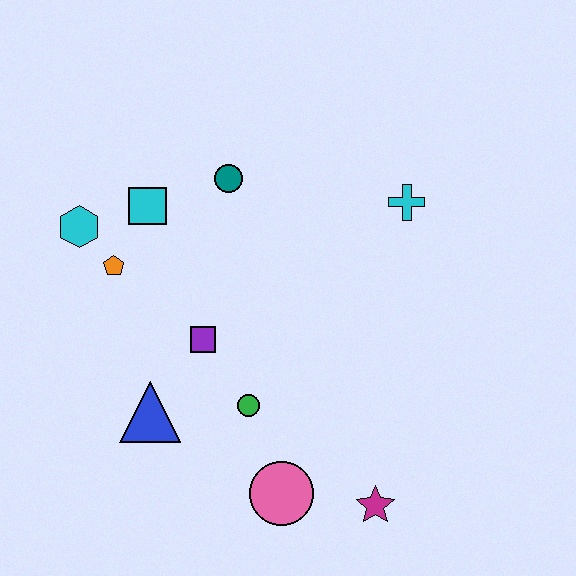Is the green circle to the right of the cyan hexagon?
Yes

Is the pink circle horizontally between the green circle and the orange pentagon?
No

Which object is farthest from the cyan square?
The magenta star is farthest from the cyan square.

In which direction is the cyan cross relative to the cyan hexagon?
The cyan cross is to the right of the cyan hexagon.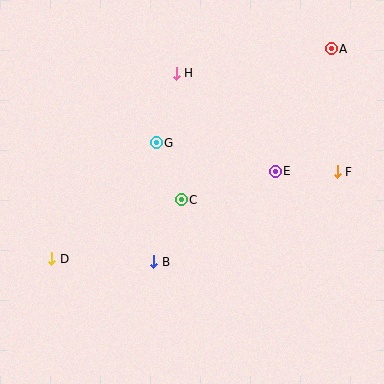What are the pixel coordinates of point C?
Point C is at (181, 200).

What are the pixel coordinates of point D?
Point D is at (52, 259).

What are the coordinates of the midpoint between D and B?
The midpoint between D and B is at (103, 260).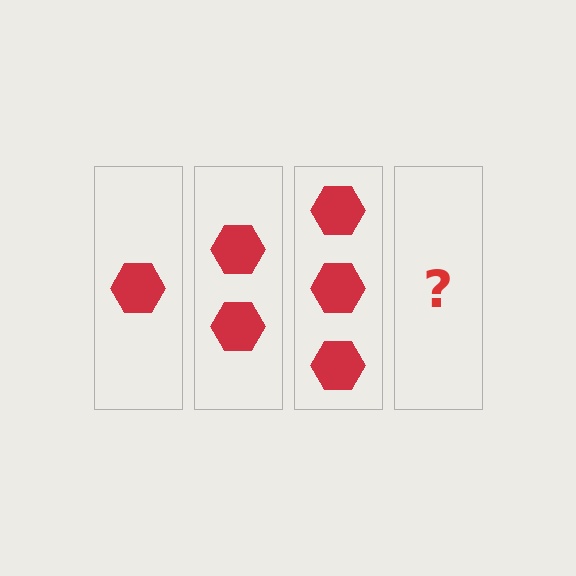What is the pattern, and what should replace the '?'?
The pattern is that each step adds one more hexagon. The '?' should be 4 hexagons.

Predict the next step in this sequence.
The next step is 4 hexagons.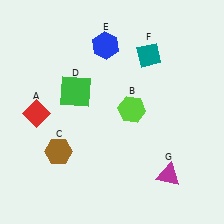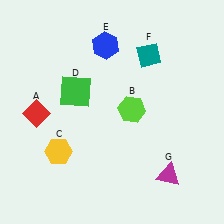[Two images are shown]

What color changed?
The hexagon (C) changed from brown in Image 1 to yellow in Image 2.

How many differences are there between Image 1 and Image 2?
There is 1 difference between the two images.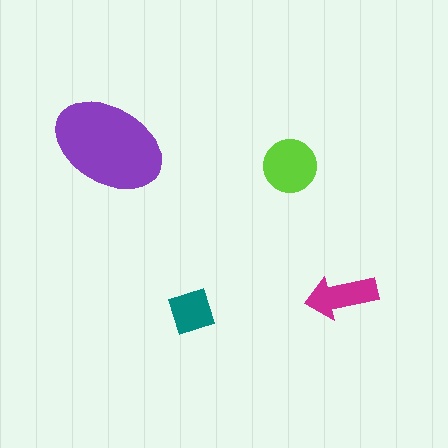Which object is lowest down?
The teal square is bottommost.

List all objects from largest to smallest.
The purple ellipse, the lime circle, the magenta arrow, the teal square.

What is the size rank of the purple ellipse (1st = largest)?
1st.